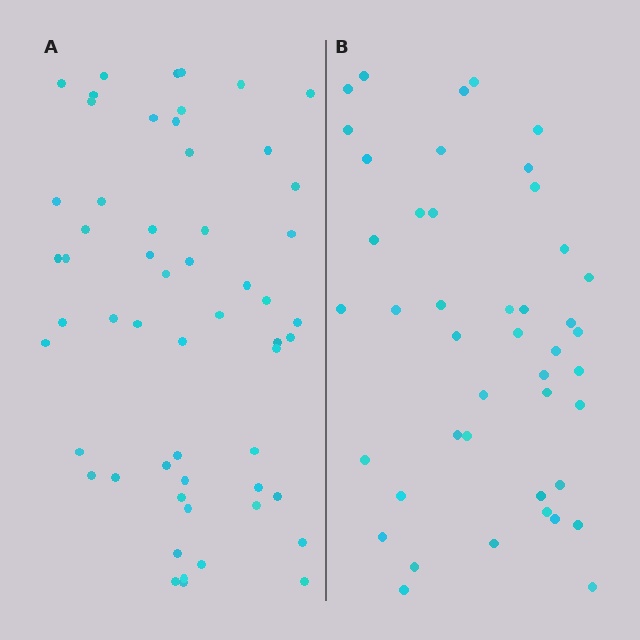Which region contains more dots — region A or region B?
Region A (the left region) has more dots.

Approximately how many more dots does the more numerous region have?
Region A has roughly 12 or so more dots than region B.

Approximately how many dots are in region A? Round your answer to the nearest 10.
About 60 dots. (The exact count is 56, which rounds to 60.)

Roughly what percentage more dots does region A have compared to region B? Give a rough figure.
About 25% more.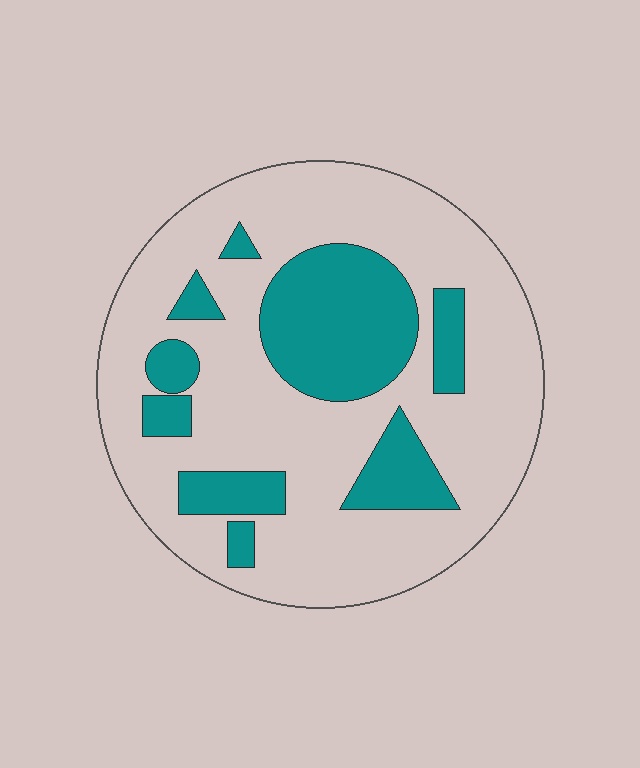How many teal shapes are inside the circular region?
9.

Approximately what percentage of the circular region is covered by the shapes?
Approximately 25%.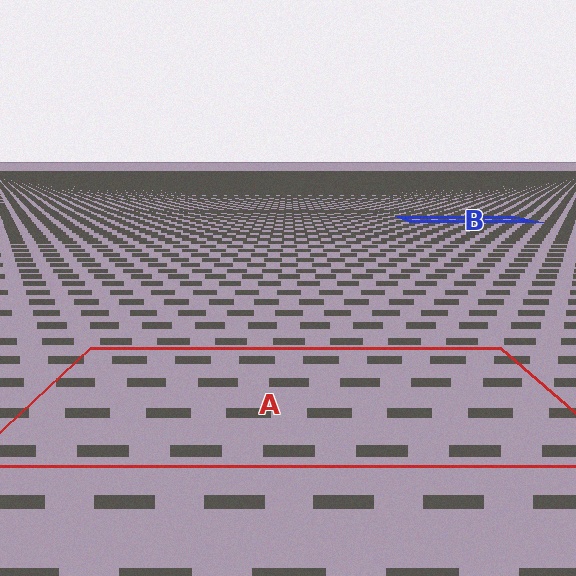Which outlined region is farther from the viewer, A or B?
Region B is farther from the viewer — the texture elements inside it appear smaller and more densely packed.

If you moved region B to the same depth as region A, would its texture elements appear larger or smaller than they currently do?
They would appear larger. At a closer depth, the same texture elements are projected at a bigger on-screen size.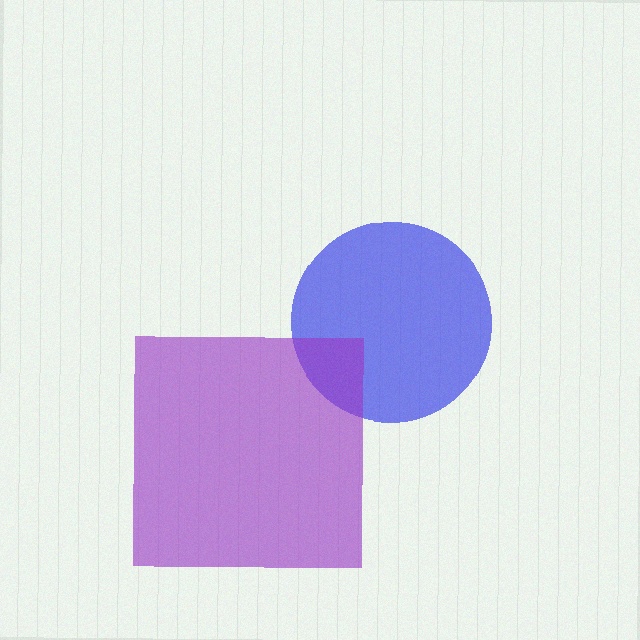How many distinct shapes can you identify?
There are 2 distinct shapes: a blue circle, a purple square.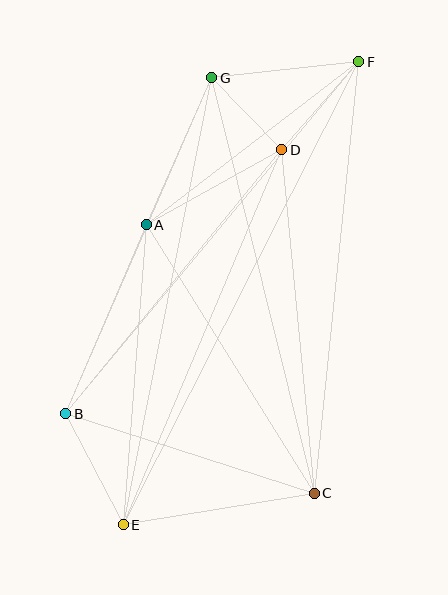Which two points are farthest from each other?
Points E and F are farthest from each other.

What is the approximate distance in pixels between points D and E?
The distance between D and E is approximately 407 pixels.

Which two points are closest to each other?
Points D and G are closest to each other.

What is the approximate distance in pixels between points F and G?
The distance between F and G is approximately 148 pixels.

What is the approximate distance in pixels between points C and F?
The distance between C and F is approximately 434 pixels.